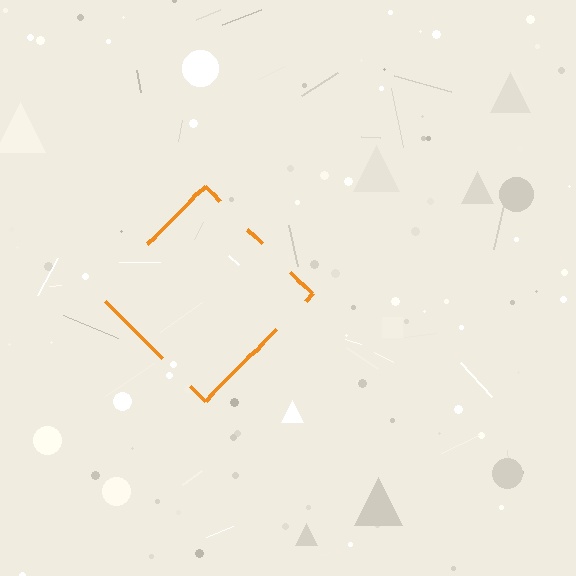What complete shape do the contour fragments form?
The contour fragments form a diamond.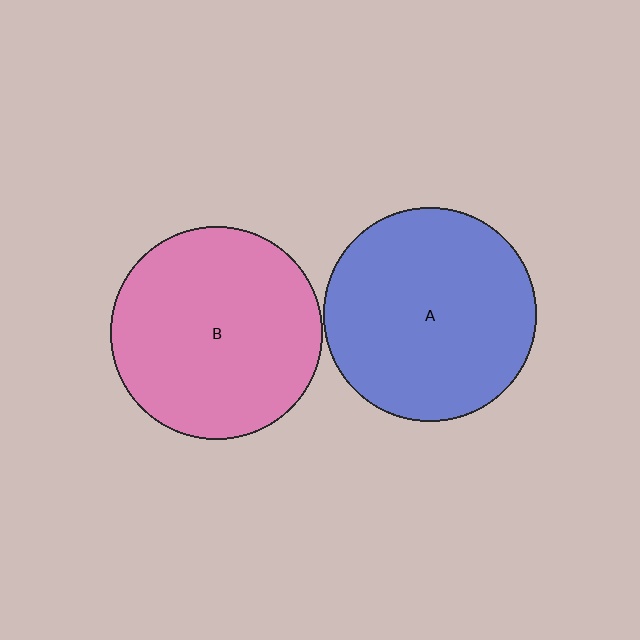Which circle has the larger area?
Circle A (blue).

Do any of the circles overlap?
No, none of the circles overlap.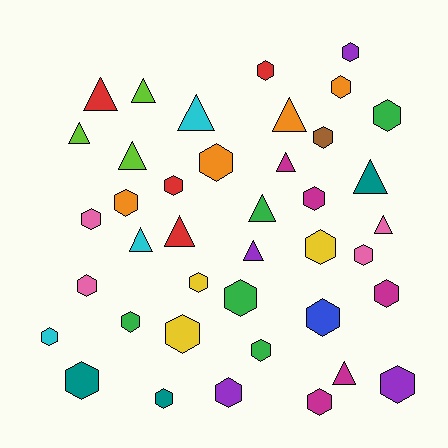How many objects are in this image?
There are 40 objects.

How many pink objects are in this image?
There are 4 pink objects.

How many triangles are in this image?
There are 14 triangles.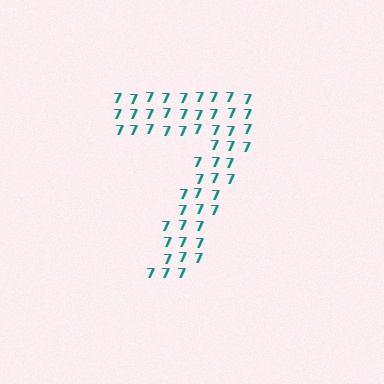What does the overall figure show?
The overall figure shows the digit 7.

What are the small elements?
The small elements are digit 7's.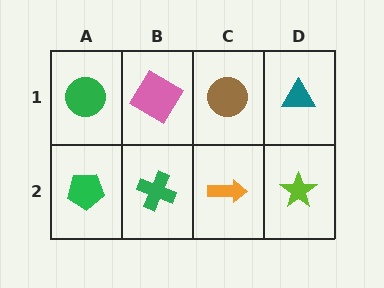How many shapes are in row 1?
4 shapes.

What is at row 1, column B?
A pink diamond.